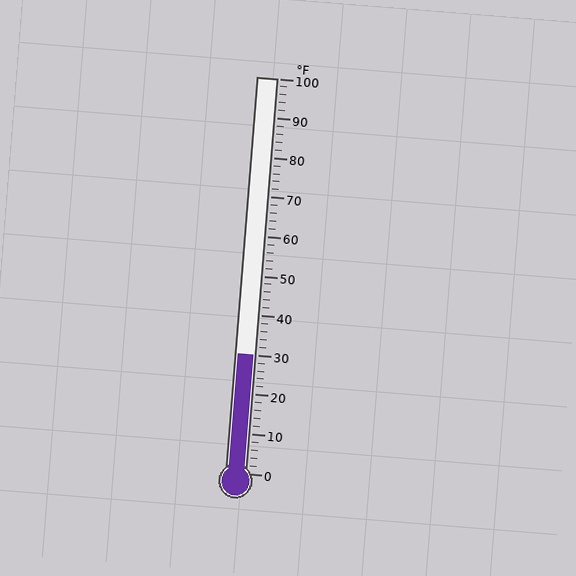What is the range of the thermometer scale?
The thermometer scale ranges from 0°F to 100°F.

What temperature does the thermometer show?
The thermometer shows approximately 30°F.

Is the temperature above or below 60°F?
The temperature is below 60°F.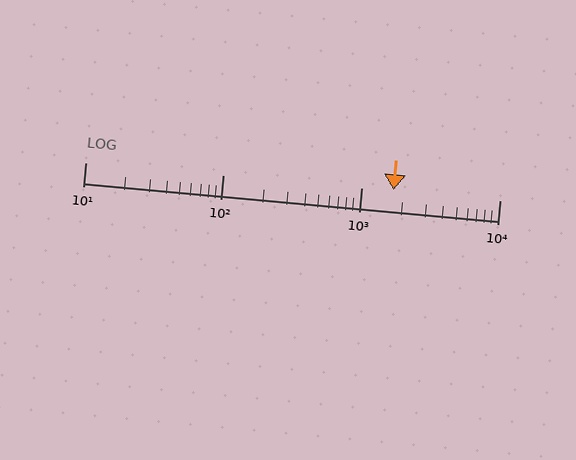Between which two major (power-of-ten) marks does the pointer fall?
The pointer is between 1000 and 10000.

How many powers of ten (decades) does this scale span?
The scale spans 3 decades, from 10 to 10000.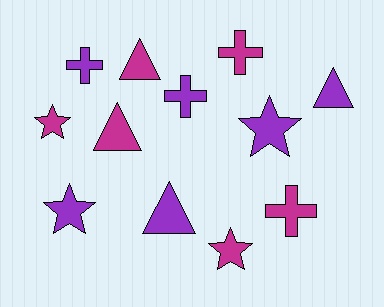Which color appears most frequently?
Magenta, with 6 objects.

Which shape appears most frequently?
Triangle, with 4 objects.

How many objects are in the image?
There are 12 objects.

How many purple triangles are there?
There are 2 purple triangles.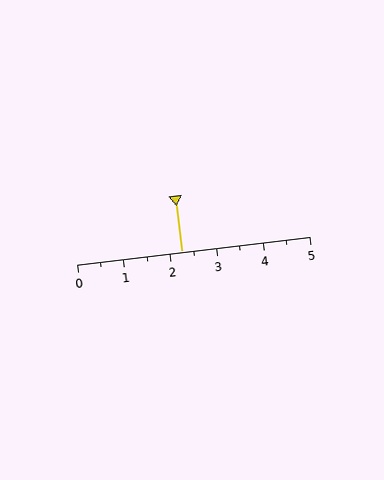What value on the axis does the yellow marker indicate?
The marker indicates approximately 2.2.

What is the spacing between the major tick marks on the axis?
The major ticks are spaced 1 apart.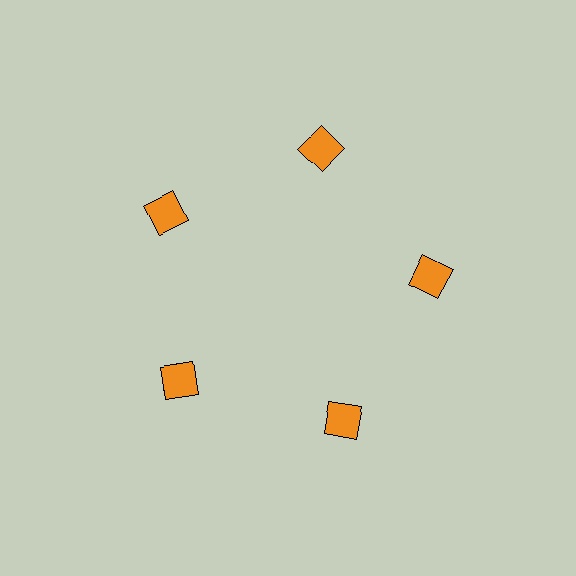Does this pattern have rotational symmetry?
Yes, this pattern has 5-fold rotational symmetry. It looks the same after rotating 72 degrees around the center.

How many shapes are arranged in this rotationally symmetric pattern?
There are 5 shapes, arranged in 5 groups of 1.